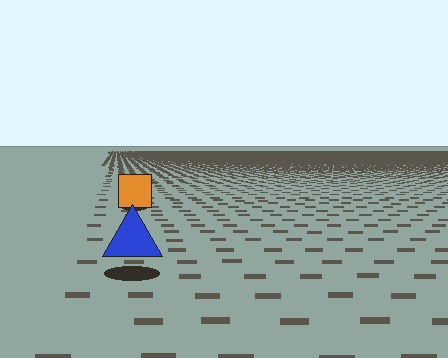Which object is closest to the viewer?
The blue triangle is closest. The texture marks near it are larger and more spread out.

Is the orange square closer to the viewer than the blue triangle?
No. The blue triangle is closer — you can tell from the texture gradient: the ground texture is coarser near it.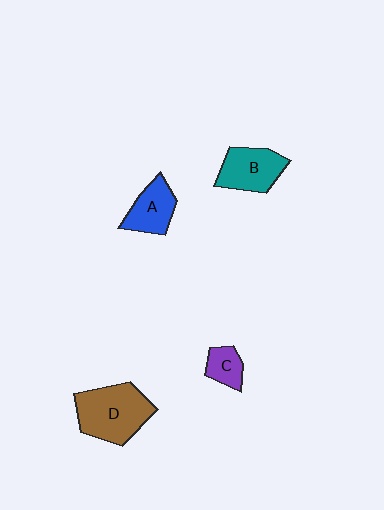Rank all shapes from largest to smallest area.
From largest to smallest: D (brown), B (teal), A (blue), C (purple).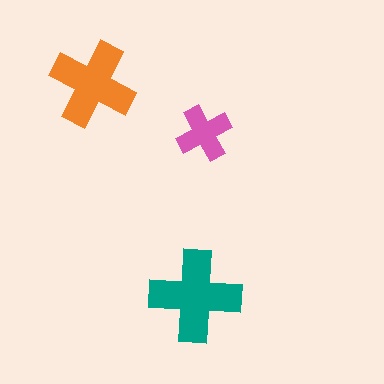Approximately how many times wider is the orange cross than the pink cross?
About 1.5 times wider.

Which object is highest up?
The orange cross is topmost.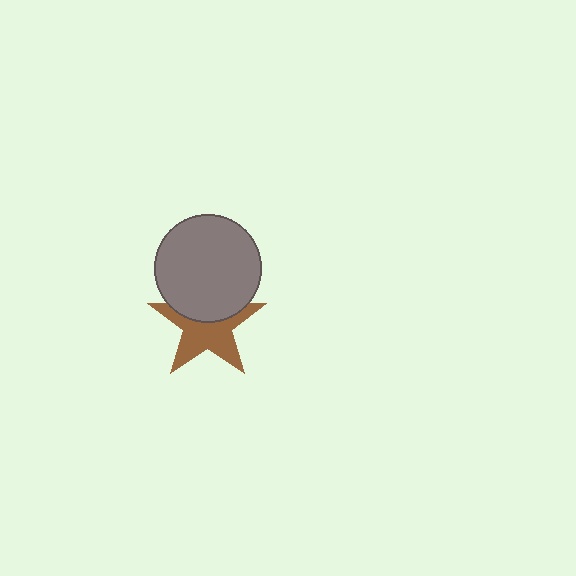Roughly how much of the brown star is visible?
About half of it is visible (roughly 62%).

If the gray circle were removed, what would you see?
You would see the complete brown star.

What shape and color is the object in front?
The object in front is a gray circle.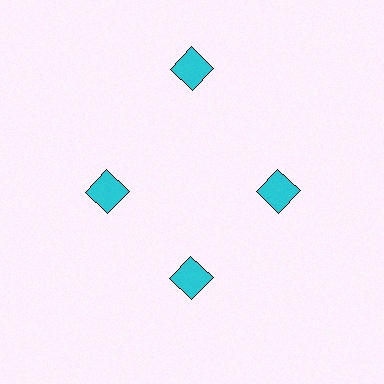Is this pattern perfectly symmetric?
No. The 4 cyan diamonds are arranged in a ring, but one element near the 12 o'clock position is pushed outward from the center, breaking the 4-fold rotational symmetry.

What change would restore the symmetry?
The symmetry would be restored by moving it inward, back onto the ring so that all 4 diamonds sit at equal angles and equal distance from the center.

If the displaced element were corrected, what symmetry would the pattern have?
It would have 4-fold rotational symmetry — the pattern would map onto itself every 90 degrees.